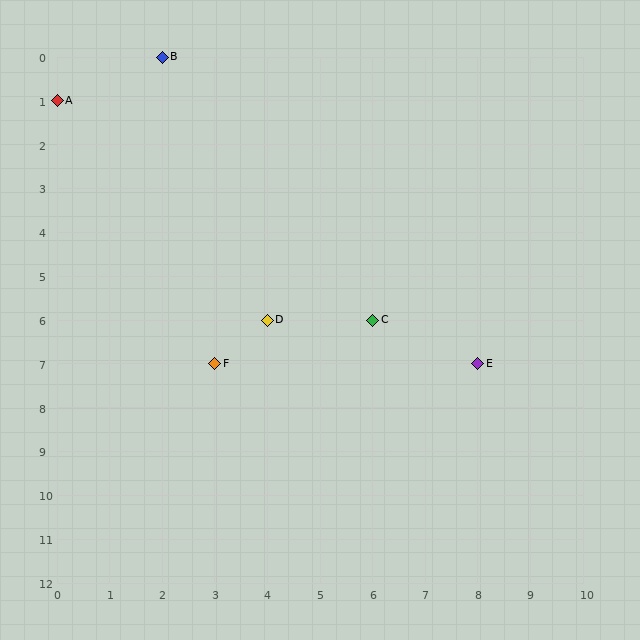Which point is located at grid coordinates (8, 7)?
Point E is at (8, 7).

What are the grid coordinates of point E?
Point E is at grid coordinates (8, 7).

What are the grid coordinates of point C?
Point C is at grid coordinates (6, 6).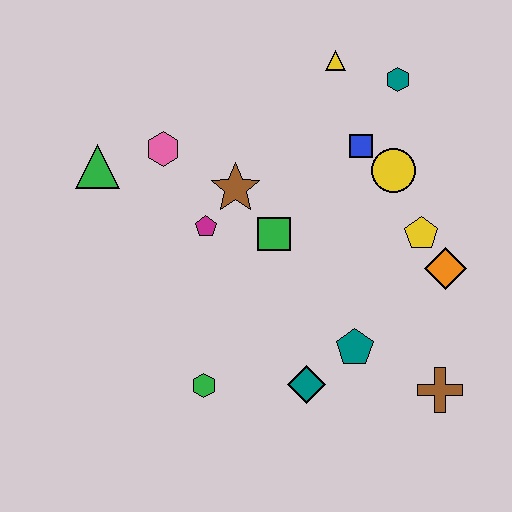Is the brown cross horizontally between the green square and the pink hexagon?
No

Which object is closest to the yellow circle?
The blue square is closest to the yellow circle.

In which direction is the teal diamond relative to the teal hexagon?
The teal diamond is below the teal hexagon.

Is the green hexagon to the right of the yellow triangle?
No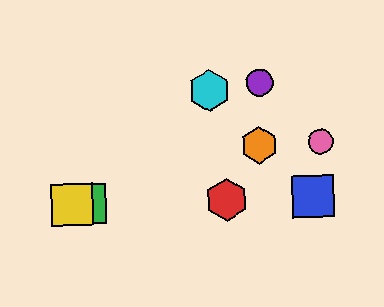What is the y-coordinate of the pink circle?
The pink circle is at y≈141.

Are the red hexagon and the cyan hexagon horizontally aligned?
No, the red hexagon is at y≈200 and the cyan hexagon is at y≈91.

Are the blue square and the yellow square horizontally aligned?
Yes, both are at y≈197.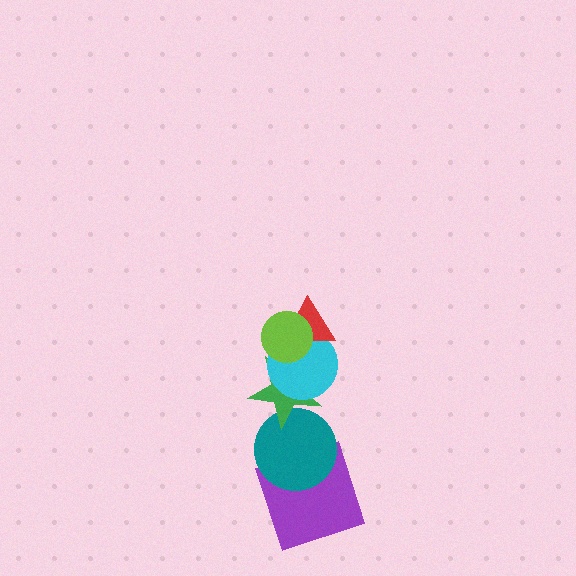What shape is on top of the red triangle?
The lime circle is on top of the red triangle.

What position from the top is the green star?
The green star is 4th from the top.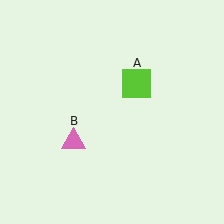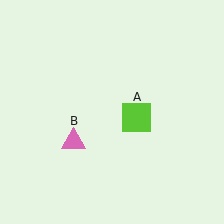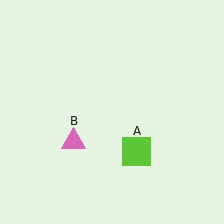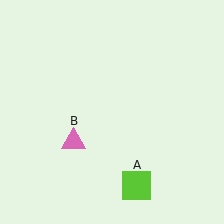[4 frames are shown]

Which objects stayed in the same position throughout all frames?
Pink triangle (object B) remained stationary.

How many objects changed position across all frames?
1 object changed position: lime square (object A).